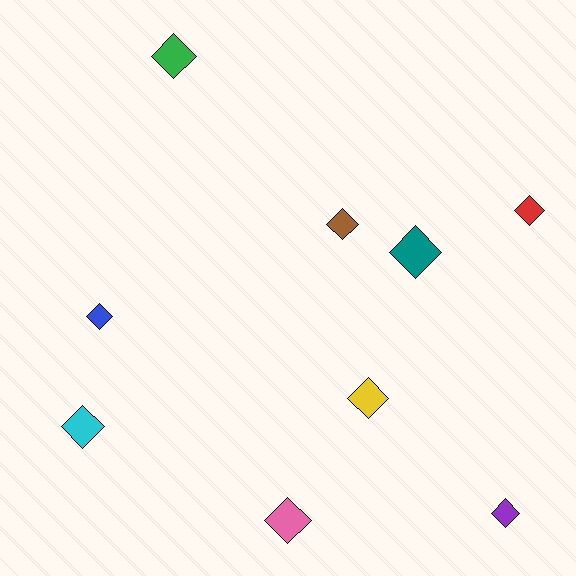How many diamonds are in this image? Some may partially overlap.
There are 9 diamonds.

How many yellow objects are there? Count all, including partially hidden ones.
There is 1 yellow object.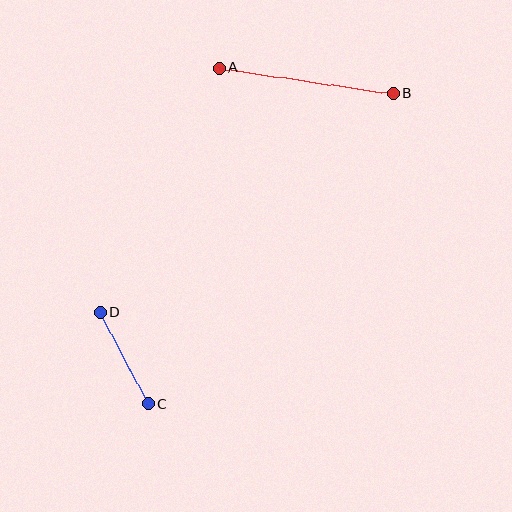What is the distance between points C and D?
The distance is approximately 103 pixels.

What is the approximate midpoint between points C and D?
The midpoint is at approximately (124, 358) pixels.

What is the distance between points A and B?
The distance is approximately 175 pixels.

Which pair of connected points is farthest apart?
Points A and B are farthest apart.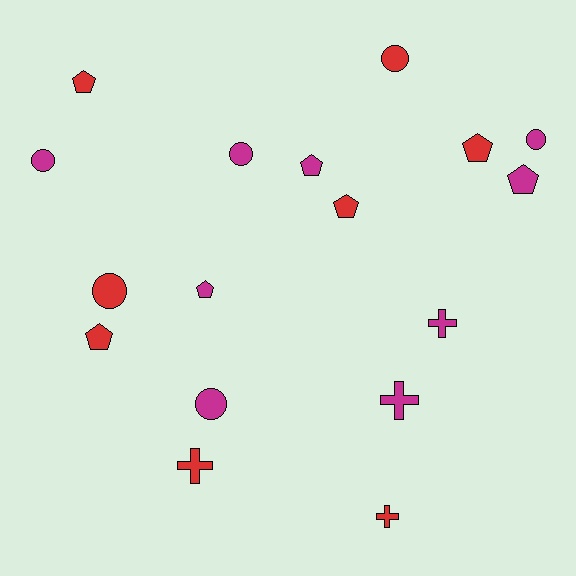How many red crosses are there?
There are 2 red crosses.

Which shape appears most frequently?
Pentagon, with 7 objects.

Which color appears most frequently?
Magenta, with 9 objects.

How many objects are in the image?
There are 17 objects.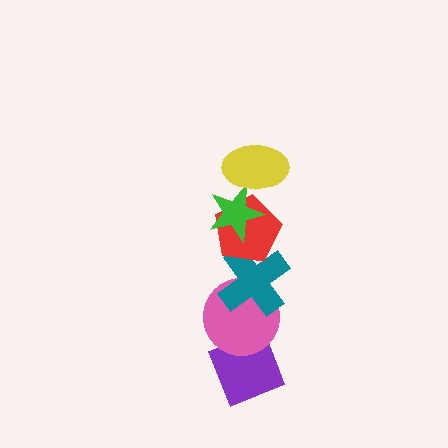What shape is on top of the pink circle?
The teal cross is on top of the pink circle.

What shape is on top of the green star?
The yellow ellipse is on top of the green star.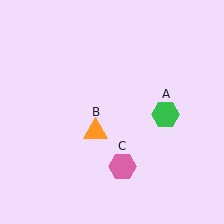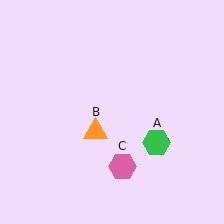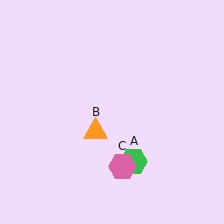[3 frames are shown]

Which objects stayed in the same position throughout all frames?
Orange triangle (object B) and pink hexagon (object C) remained stationary.